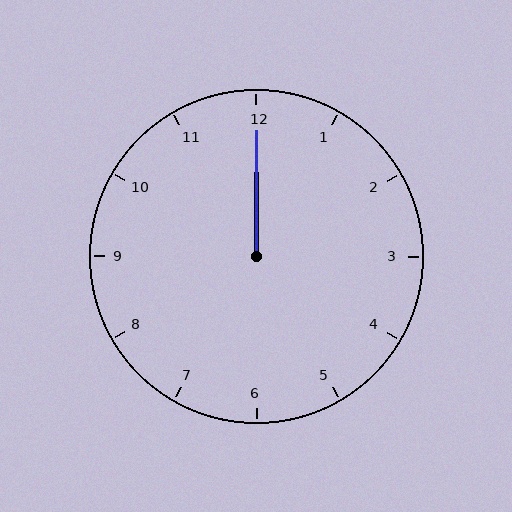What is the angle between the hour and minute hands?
Approximately 0 degrees.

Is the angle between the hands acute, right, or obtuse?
It is acute.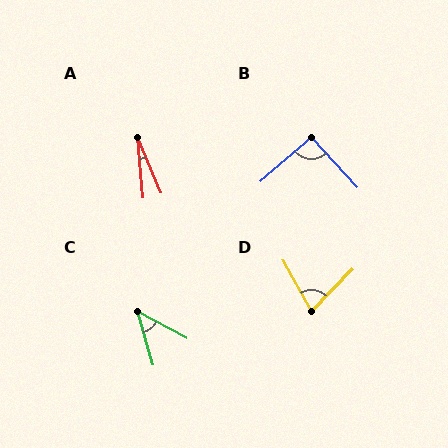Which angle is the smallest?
A, at approximately 18 degrees.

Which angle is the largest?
B, at approximately 92 degrees.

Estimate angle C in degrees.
Approximately 46 degrees.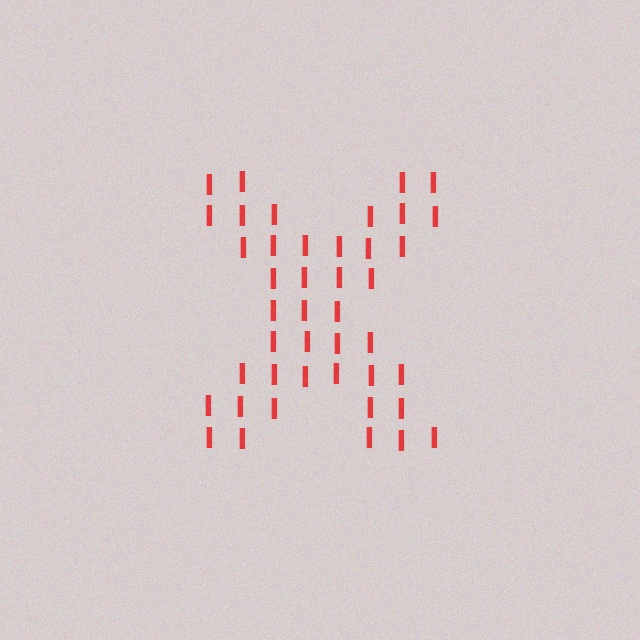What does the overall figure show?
The overall figure shows the letter X.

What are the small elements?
The small elements are letter I's.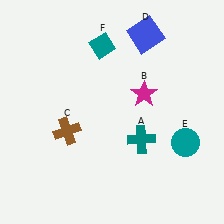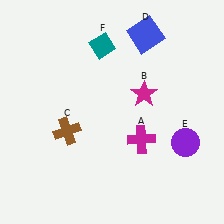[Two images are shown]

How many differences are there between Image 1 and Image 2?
There are 2 differences between the two images.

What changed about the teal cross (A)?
In Image 1, A is teal. In Image 2, it changed to magenta.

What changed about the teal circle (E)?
In Image 1, E is teal. In Image 2, it changed to purple.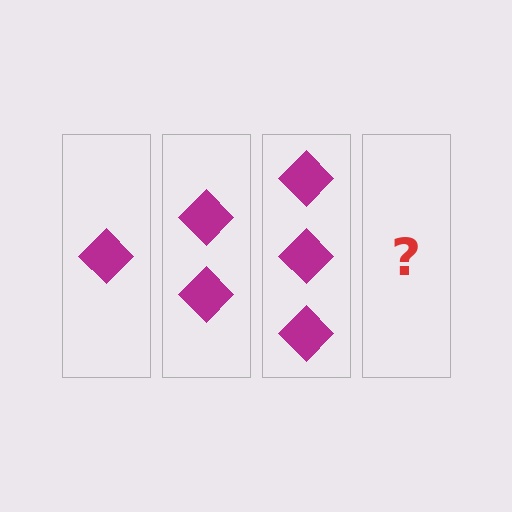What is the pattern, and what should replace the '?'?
The pattern is that each step adds one more diamond. The '?' should be 4 diamonds.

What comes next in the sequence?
The next element should be 4 diamonds.